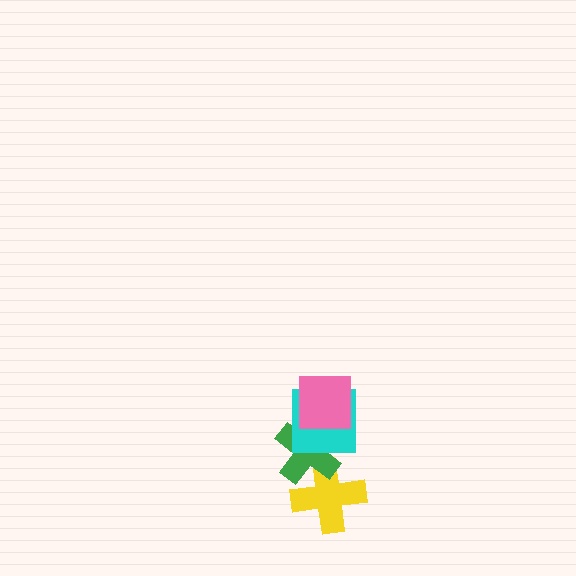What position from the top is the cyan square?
The cyan square is 2nd from the top.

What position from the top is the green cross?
The green cross is 3rd from the top.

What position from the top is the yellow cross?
The yellow cross is 4th from the top.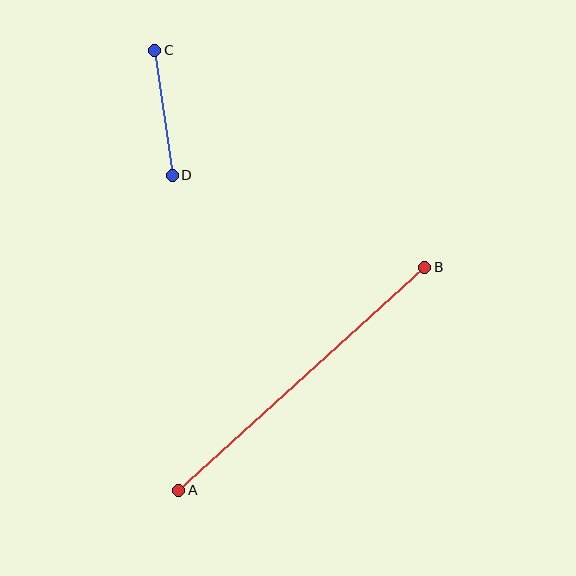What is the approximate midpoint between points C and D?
The midpoint is at approximately (164, 113) pixels.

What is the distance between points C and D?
The distance is approximately 126 pixels.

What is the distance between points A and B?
The distance is approximately 332 pixels.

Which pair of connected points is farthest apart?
Points A and B are farthest apart.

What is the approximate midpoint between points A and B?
The midpoint is at approximately (302, 379) pixels.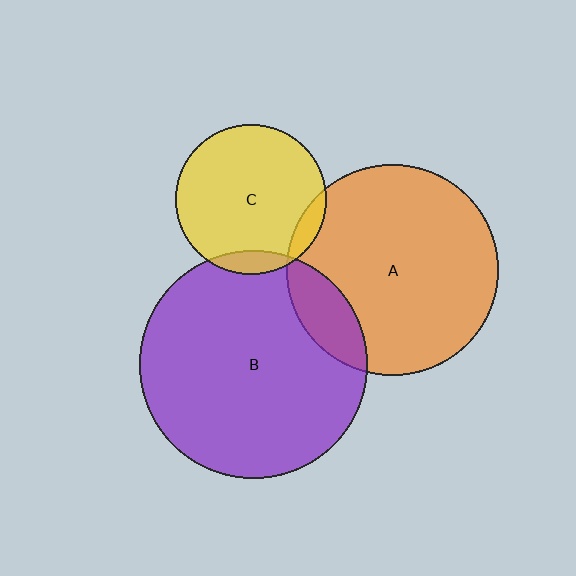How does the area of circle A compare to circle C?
Approximately 2.0 times.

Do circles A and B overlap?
Yes.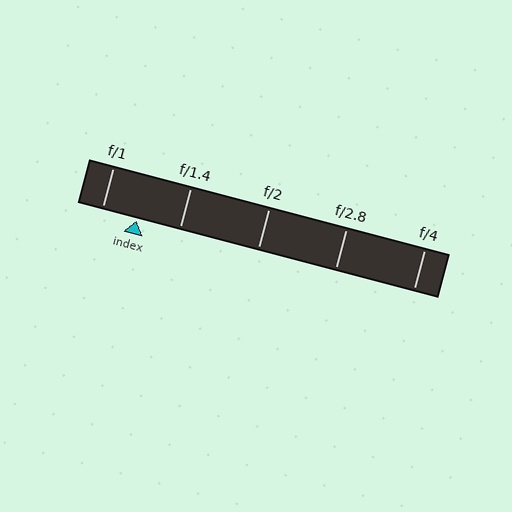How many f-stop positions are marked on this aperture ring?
There are 5 f-stop positions marked.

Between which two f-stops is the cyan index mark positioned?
The index mark is between f/1 and f/1.4.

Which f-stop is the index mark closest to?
The index mark is closest to f/1.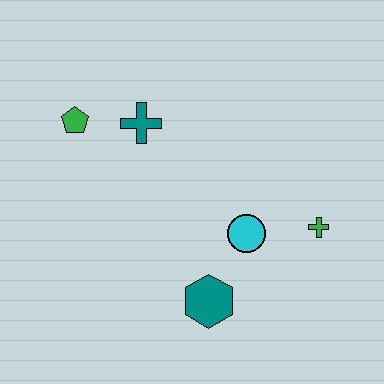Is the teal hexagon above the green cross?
No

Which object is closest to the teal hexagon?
The cyan circle is closest to the teal hexagon.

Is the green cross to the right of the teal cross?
Yes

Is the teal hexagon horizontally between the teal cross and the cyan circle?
Yes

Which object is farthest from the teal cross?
The green cross is farthest from the teal cross.